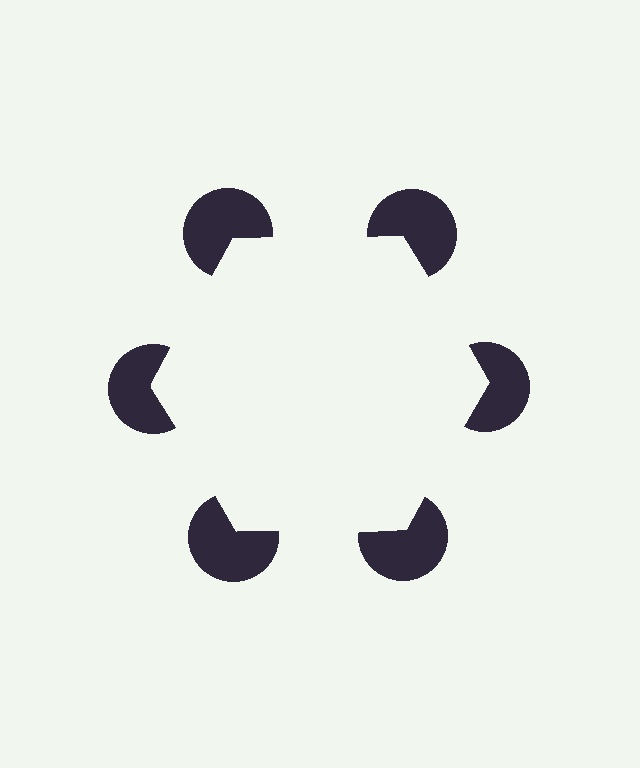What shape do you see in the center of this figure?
An illusory hexagon — its edges are inferred from the aligned wedge cuts in the pac-man discs, not physically drawn.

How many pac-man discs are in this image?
There are 6 — one at each vertex of the illusory hexagon.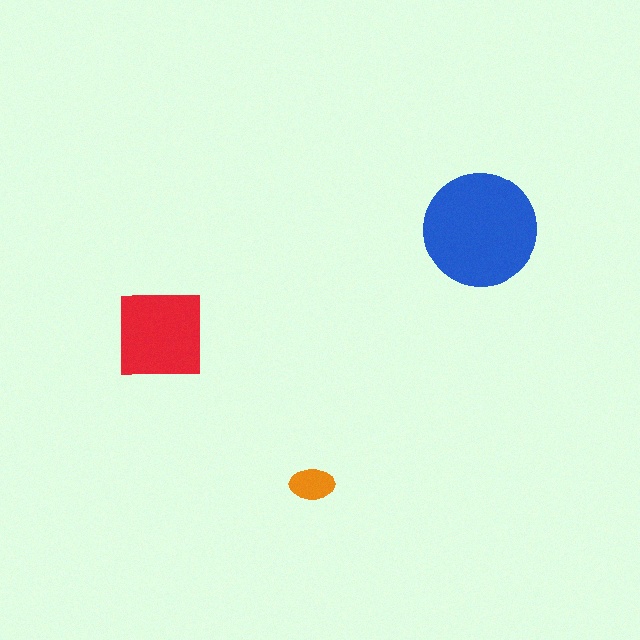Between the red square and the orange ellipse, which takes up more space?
The red square.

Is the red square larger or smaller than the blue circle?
Smaller.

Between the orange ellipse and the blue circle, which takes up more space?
The blue circle.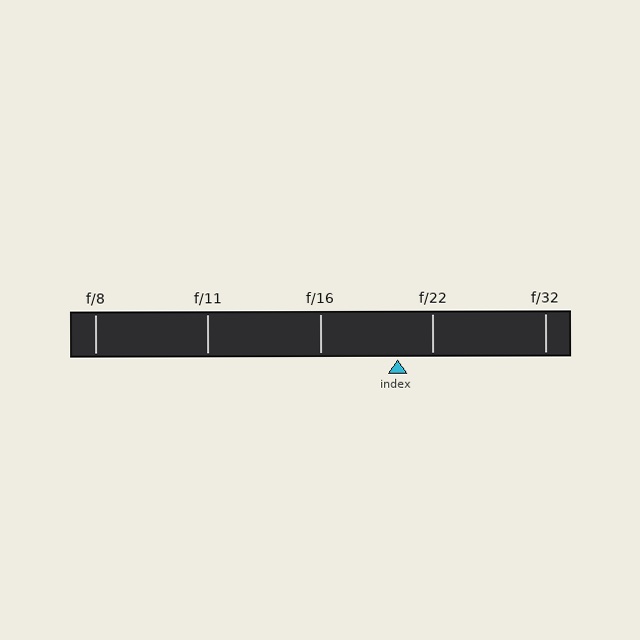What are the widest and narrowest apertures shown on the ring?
The widest aperture shown is f/8 and the narrowest is f/32.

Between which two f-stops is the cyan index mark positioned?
The index mark is between f/16 and f/22.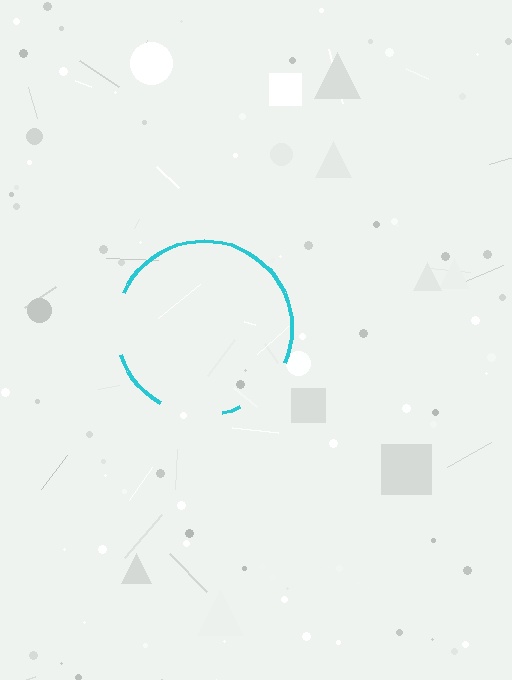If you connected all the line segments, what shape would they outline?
They would outline a circle.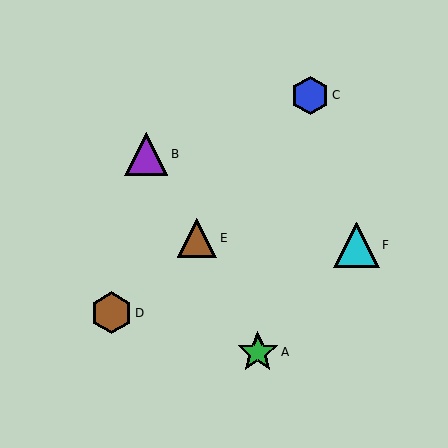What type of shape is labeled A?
Shape A is a green star.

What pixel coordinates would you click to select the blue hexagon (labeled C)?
Click at (310, 95) to select the blue hexagon C.